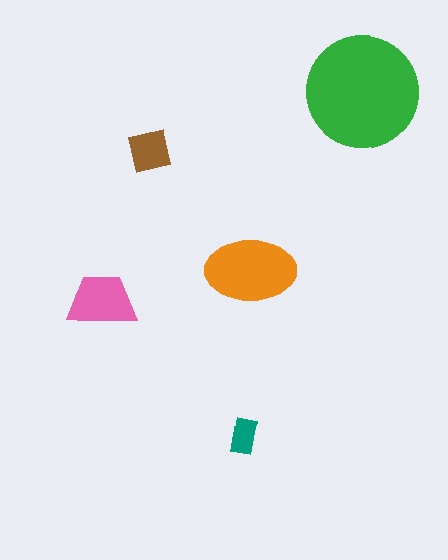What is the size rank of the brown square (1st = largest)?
4th.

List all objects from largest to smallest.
The green circle, the orange ellipse, the pink trapezoid, the brown square, the teal rectangle.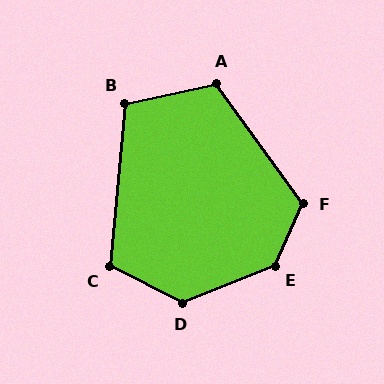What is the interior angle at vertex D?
Approximately 132 degrees (obtuse).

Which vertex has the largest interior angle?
E, at approximately 135 degrees.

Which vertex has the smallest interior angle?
B, at approximately 108 degrees.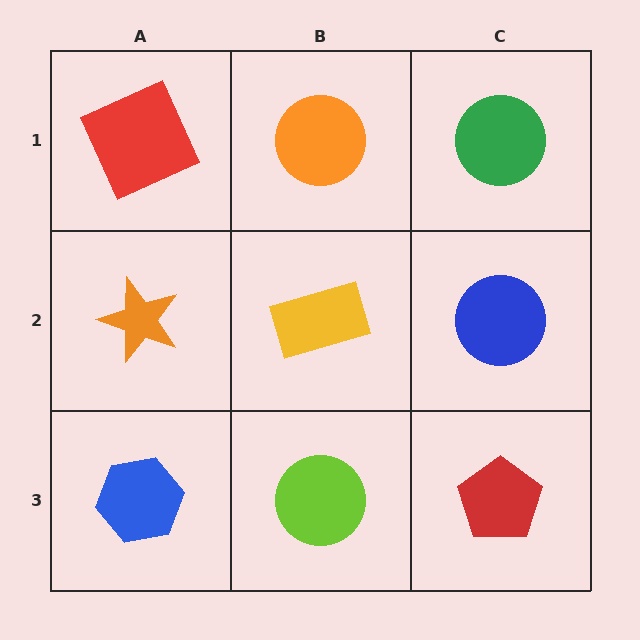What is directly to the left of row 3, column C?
A lime circle.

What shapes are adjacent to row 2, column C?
A green circle (row 1, column C), a red pentagon (row 3, column C), a yellow rectangle (row 2, column B).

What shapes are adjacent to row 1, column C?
A blue circle (row 2, column C), an orange circle (row 1, column B).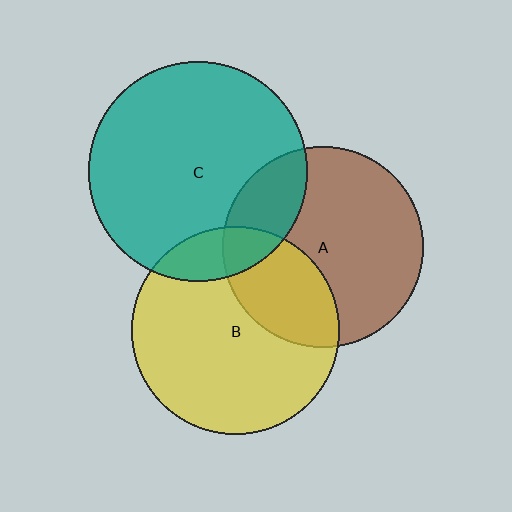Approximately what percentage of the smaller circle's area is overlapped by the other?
Approximately 15%.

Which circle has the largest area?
Circle C (teal).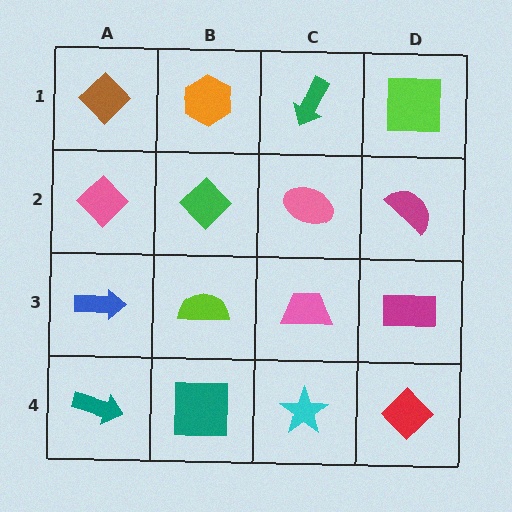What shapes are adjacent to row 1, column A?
A pink diamond (row 2, column A), an orange hexagon (row 1, column B).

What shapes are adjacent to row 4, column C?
A pink trapezoid (row 3, column C), a teal square (row 4, column B), a red diamond (row 4, column D).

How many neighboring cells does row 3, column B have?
4.